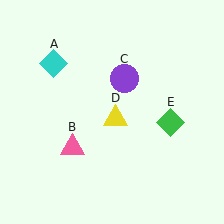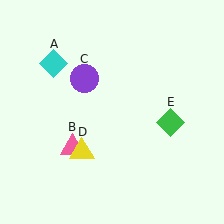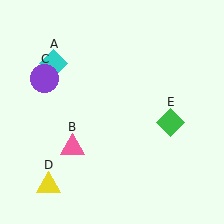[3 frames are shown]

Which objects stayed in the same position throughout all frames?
Cyan diamond (object A) and pink triangle (object B) and green diamond (object E) remained stationary.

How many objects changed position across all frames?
2 objects changed position: purple circle (object C), yellow triangle (object D).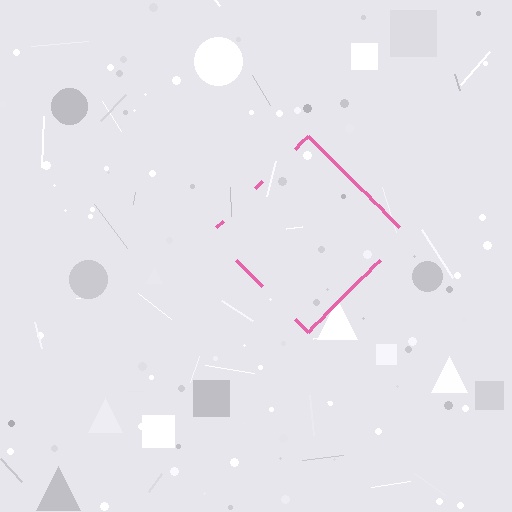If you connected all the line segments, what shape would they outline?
They would outline a diamond.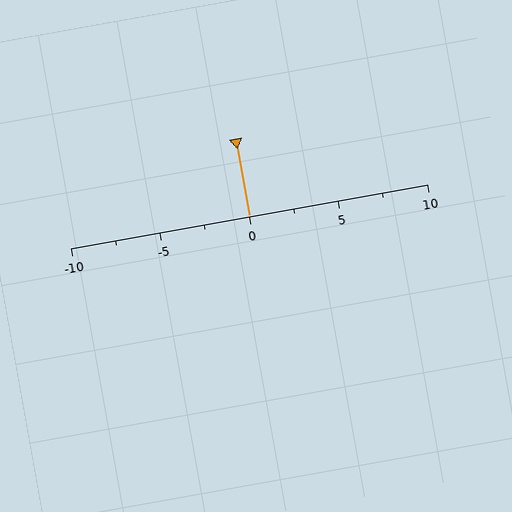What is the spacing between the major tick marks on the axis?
The major ticks are spaced 5 apart.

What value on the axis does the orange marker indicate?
The marker indicates approximately 0.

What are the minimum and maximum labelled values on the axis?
The axis runs from -10 to 10.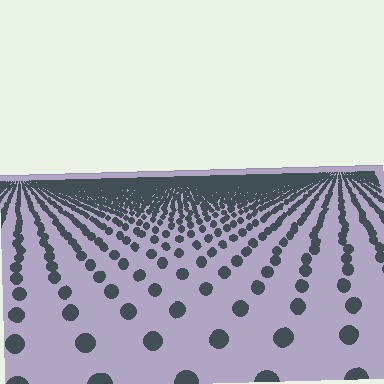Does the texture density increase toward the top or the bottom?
Density increases toward the top.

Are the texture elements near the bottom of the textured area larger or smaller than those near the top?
Larger. Near the bottom, elements are closer to the viewer and appear at a bigger on-screen size.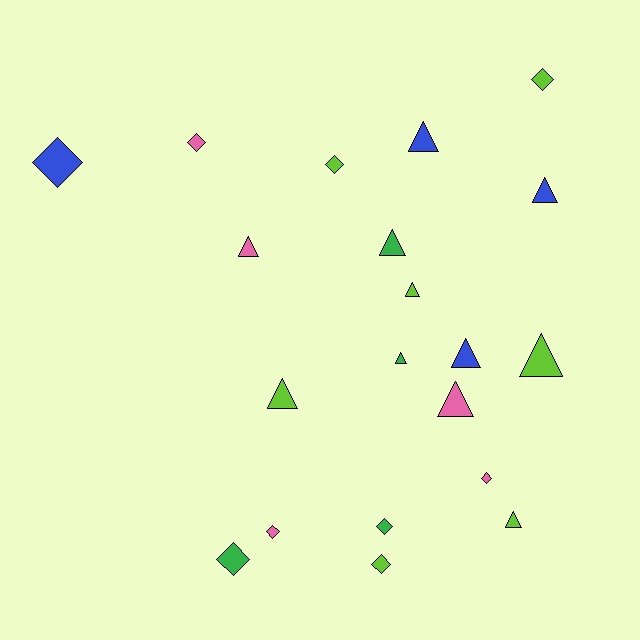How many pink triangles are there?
There are 2 pink triangles.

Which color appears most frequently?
Lime, with 7 objects.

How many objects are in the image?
There are 20 objects.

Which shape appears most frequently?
Triangle, with 11 objects.